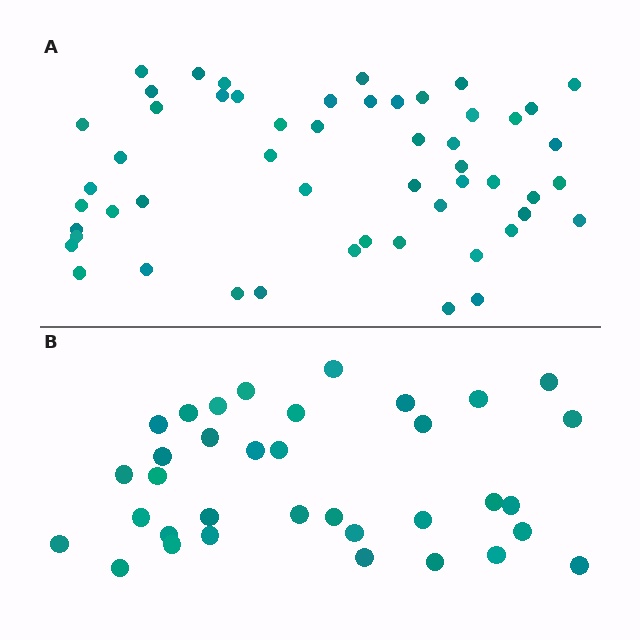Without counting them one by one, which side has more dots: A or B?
Region A (the top region) has more dots.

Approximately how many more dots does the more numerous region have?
Region A has approximately 20 more dots than region B.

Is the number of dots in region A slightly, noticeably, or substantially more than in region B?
Region A has substantially more. The ratio is roughly 1.5 to 1.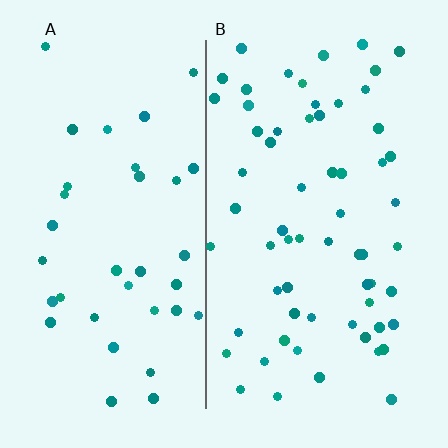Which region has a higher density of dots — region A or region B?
B (the right).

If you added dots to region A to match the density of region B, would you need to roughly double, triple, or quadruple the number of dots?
Approximately double.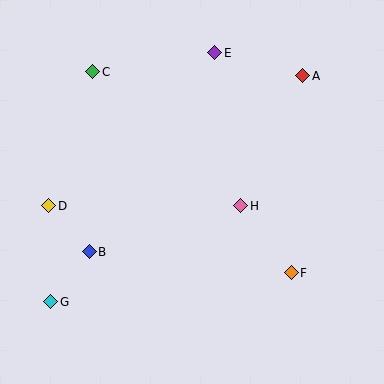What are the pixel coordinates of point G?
Point G is at (51, 302).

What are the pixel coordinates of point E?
Point E is at (215, 53).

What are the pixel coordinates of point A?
Point A is at (303, 76).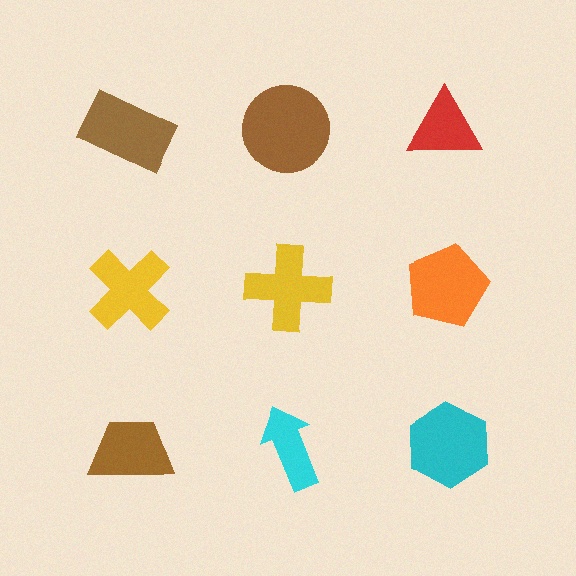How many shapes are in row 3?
3 shapes.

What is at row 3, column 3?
A cyan hexagon.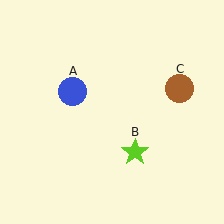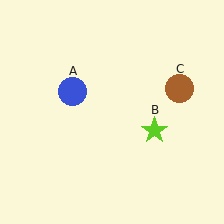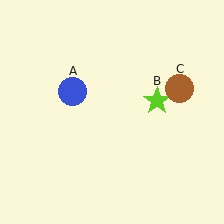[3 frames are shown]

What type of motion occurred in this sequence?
The lime star (object B) rotated counterclockwise around the center of the scene.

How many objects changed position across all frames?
1 object changed position: lime star (object B).